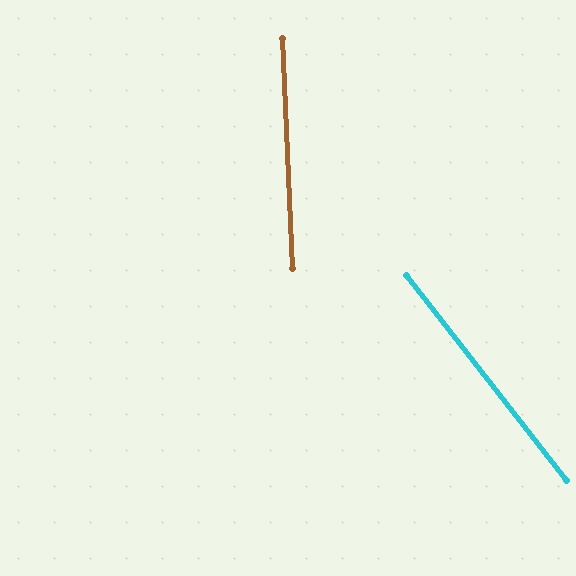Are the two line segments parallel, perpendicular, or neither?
Neither parallel nor perpendicular — they differ by about 35°.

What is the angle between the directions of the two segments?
Approximately 35 degrees.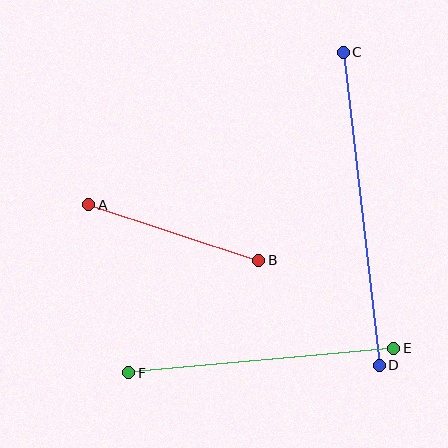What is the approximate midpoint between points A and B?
The midpoint is at approximately (174, 233) pixels.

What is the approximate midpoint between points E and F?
The midpoint is at approximately (261, 361) pixels.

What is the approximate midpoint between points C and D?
The midpoint is at approximately (361, 209) pixels.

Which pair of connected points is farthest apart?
Points C and D are farthest apart.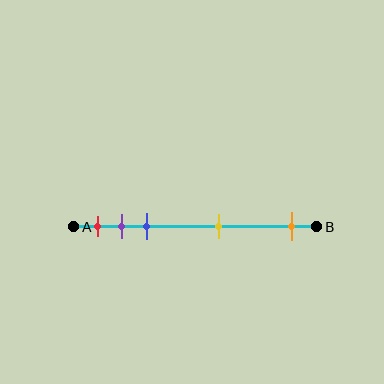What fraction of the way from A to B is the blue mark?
The blue mark is approximately 30% (0.3) of the way from A to B.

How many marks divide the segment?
There are 5 marks dividing the segment.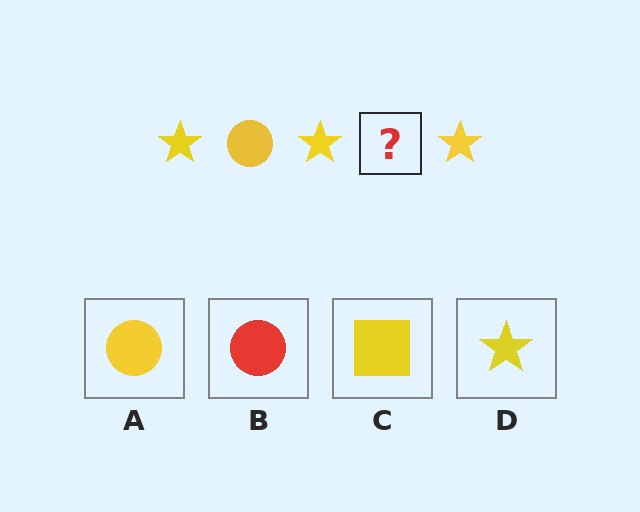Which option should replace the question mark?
Option A.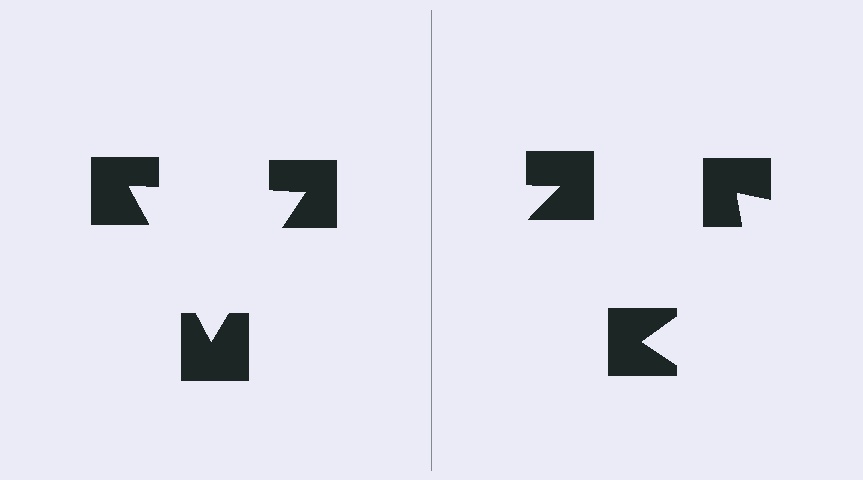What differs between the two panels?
The notched squares are positioned identically on both sides; only the wedge orientations differ. On the left they align to a triangle; on the right they are misaligned.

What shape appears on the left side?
An illusory triangle.